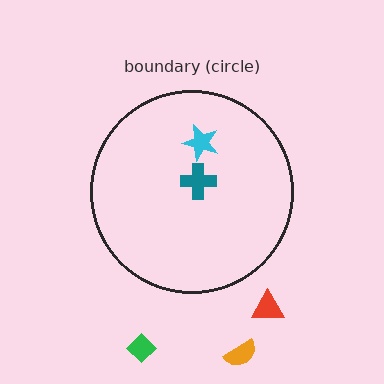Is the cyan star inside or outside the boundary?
Inside.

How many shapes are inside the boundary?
2 inside, 3 outside.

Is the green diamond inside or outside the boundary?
Outside.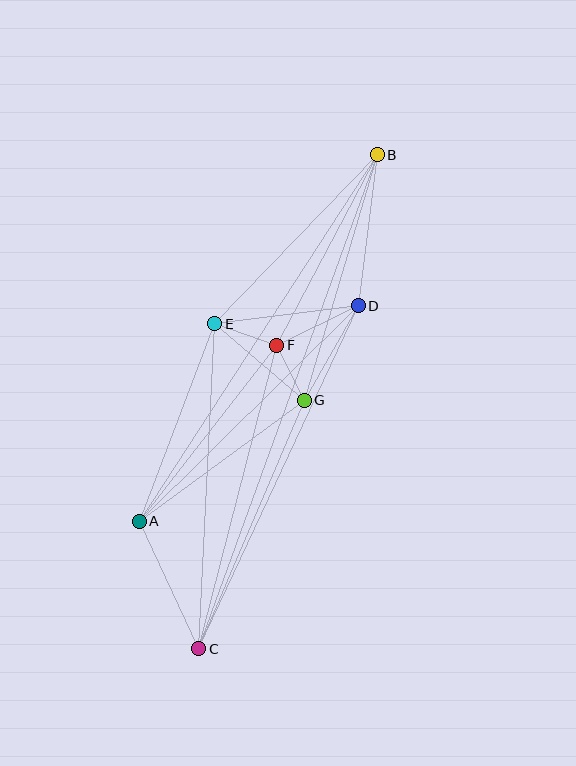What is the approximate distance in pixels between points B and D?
The distance between B and D is approximately 152 pixels.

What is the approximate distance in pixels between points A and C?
The distance between A and C is approximately 141 pixels.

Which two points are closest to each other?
Points F and G are closest to each other.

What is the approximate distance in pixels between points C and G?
The distance between C and G is approximately 270 pixels.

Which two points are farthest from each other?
Points B and C are farthest from each other.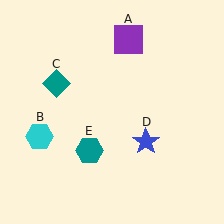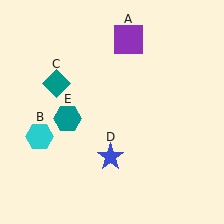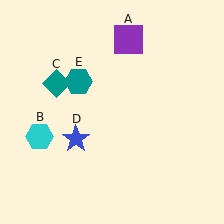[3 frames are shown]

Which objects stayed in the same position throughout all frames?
Purple square (object A) and cyan hexagon (object B) and teal diamond (object C) remained stationary.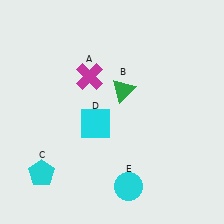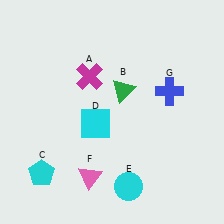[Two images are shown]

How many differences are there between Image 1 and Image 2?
There are 2 differences between the two images.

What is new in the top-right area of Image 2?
A blue cross (G) was added in the top-right area of Image 2.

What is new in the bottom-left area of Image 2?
A pink triangle (F) was added in the bottom-left area of Image 2.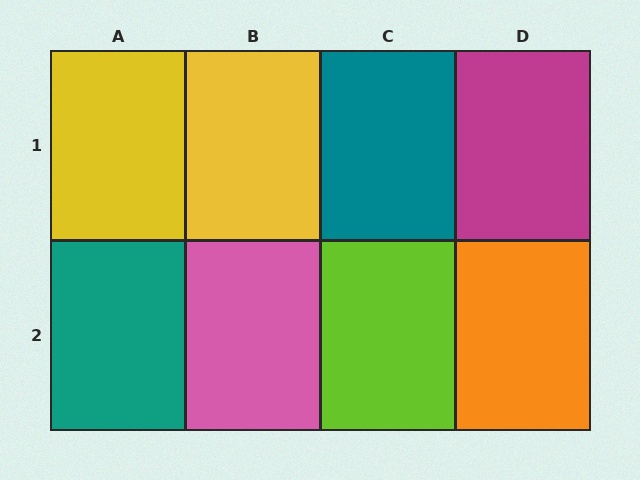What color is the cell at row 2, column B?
Pink.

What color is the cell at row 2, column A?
Teal.